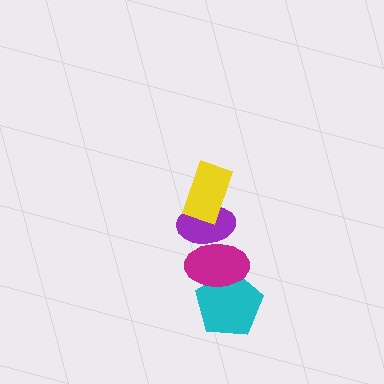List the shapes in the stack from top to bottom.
From top to bottom: the yellow rectangle, the purple ellipse, the magenta ellipse, the cyan pentagon.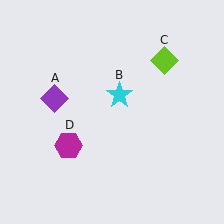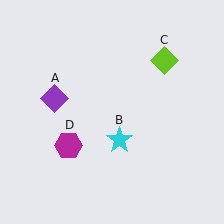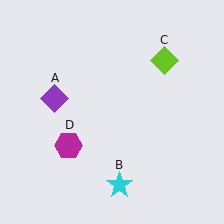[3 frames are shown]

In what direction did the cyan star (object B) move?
The cyan star (object B) moved down.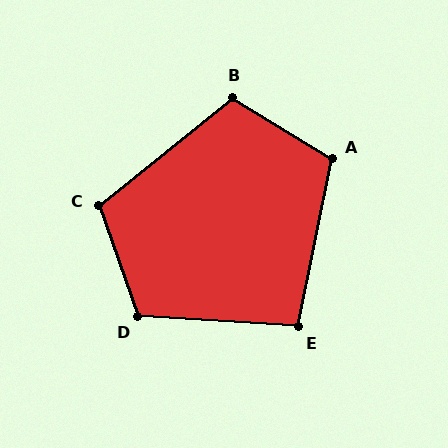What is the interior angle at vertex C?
Approximately 109 degrees (obtuse).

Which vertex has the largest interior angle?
D, at approximately 113 degrees.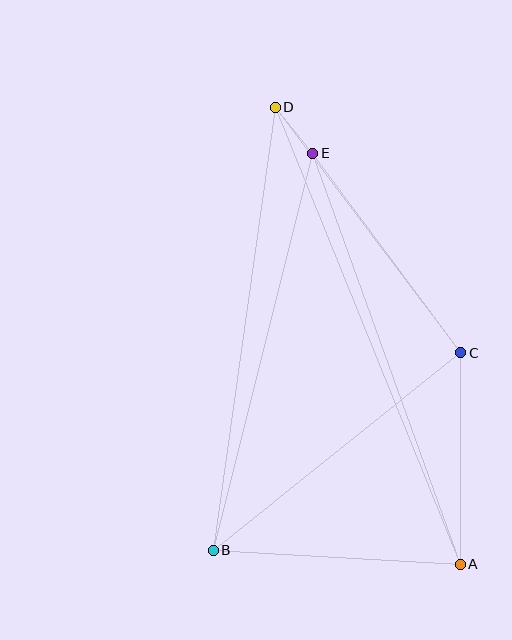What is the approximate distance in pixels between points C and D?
The distance between C and D is approximately 308 pixels.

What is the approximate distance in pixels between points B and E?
The distance between B and E is approximately 409 pixels.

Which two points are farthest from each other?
Points A and D are farthest from each other.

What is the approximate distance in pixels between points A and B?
The distance between A and B is approximately 247 pixels.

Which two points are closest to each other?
Points D and E are closest to each other.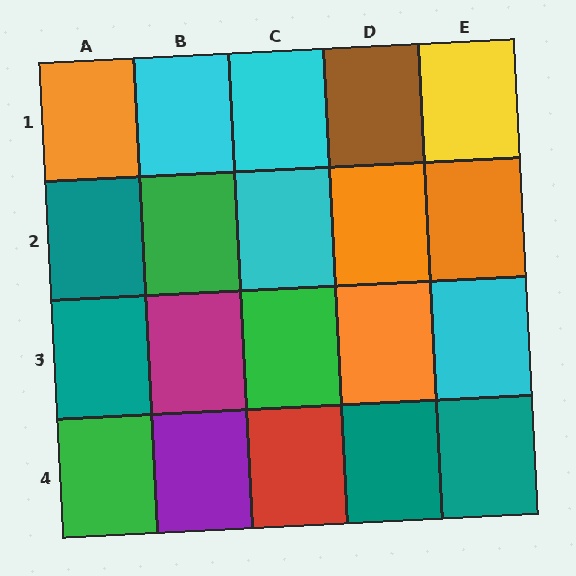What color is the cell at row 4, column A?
Green.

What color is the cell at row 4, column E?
Teal.